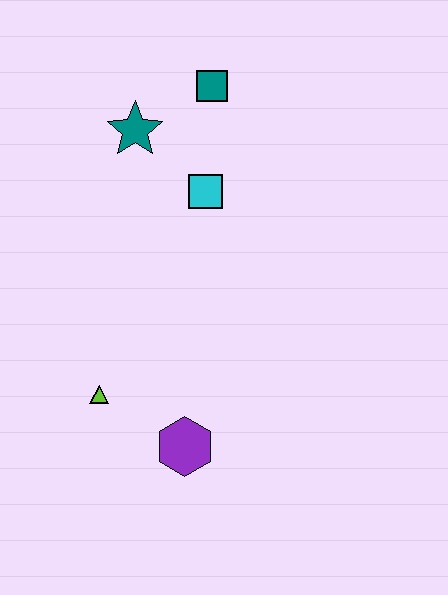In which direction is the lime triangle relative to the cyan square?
The lime triangle is below the cyan square.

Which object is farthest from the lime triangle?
The teal square is farthest from the lime triangle.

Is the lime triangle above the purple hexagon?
Yes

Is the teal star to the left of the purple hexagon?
Yes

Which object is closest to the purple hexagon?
The lime triangle is closest to the purple hexagon.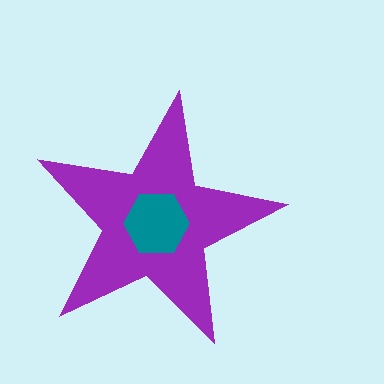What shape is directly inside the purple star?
The teal hexagon.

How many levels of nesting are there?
2.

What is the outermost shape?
The purple star.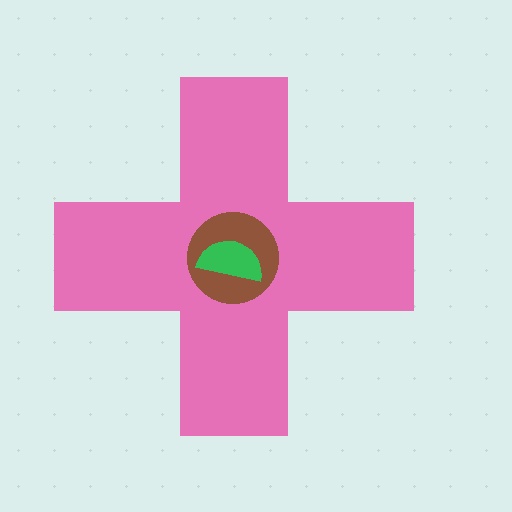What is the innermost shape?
The green semicircle.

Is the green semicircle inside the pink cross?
Yes.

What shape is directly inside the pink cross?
The brown circle.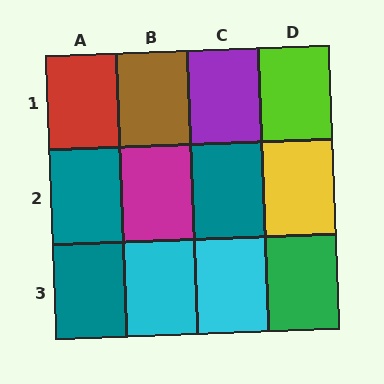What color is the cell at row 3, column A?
Teal.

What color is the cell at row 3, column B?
Cyan.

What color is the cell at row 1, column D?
Lime.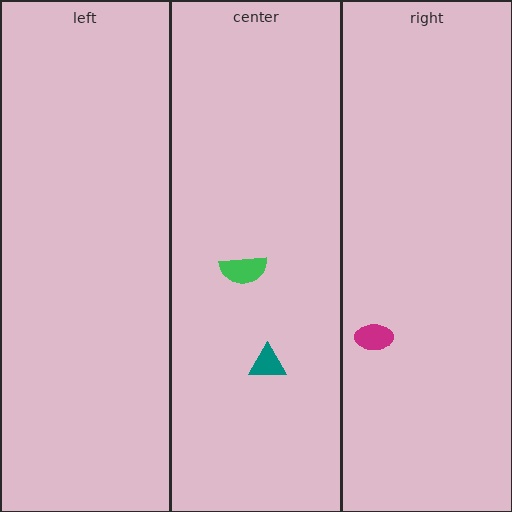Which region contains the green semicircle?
The center region.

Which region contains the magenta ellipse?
The right region.